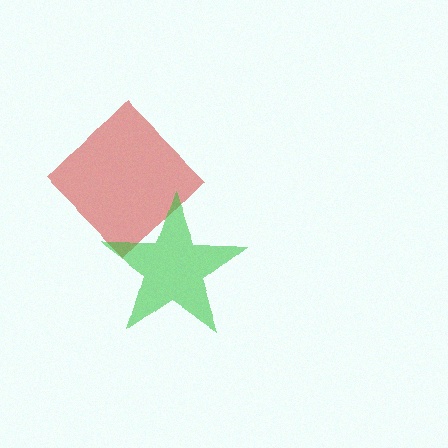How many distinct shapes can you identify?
There are 2 distinct shapes: a red diamond, a green star.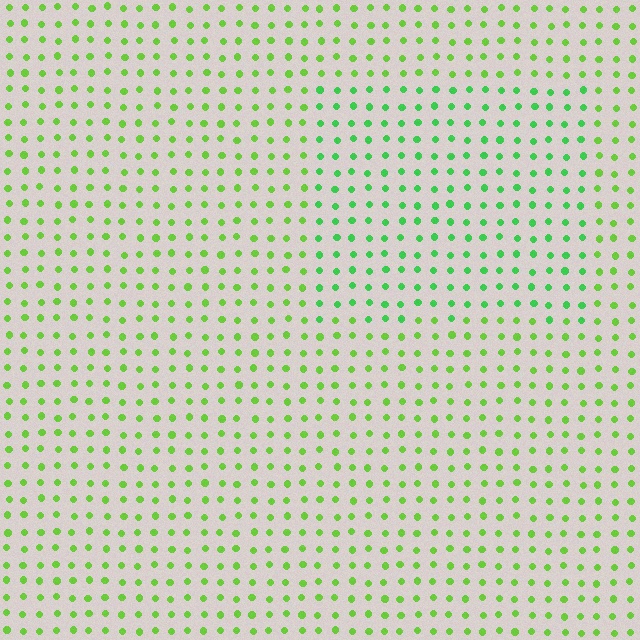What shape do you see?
I see a rectangle.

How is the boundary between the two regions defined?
The boundary is defined purely by a slight shift in hue (about 28 degrees). Spacing, size, and orientation are identical on both sides.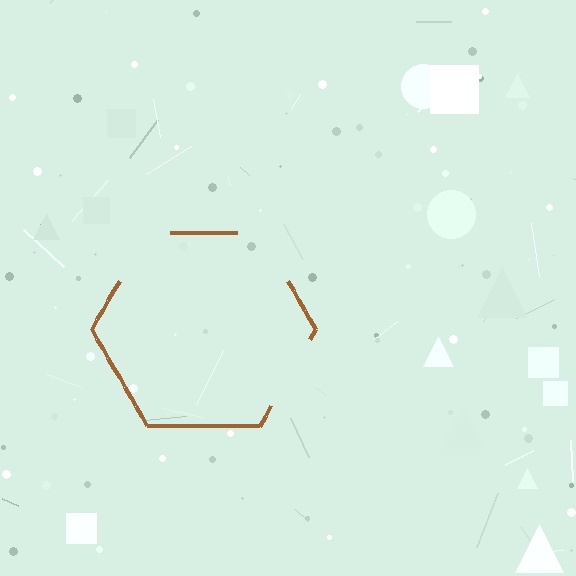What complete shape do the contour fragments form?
The contour fragments form a hexagon.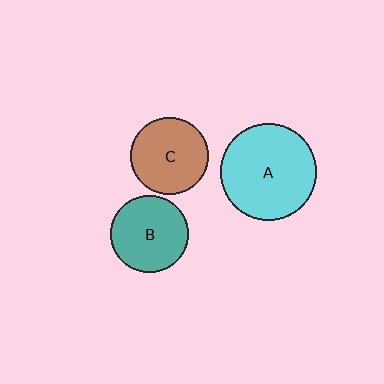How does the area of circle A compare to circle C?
Approximately 1.6 times.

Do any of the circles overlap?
No, none of the circles overlap.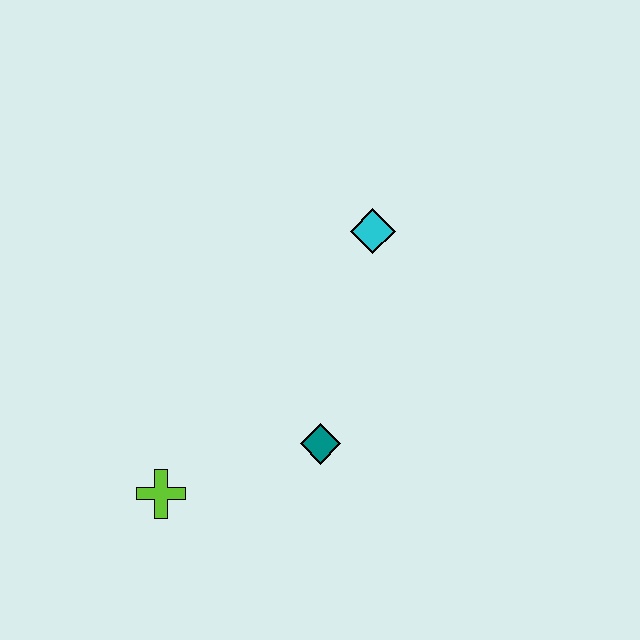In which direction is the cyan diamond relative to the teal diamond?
The cyan diamond is above the teal diamond.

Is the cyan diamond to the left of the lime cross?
No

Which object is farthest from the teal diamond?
The cyan diamond is farthest from the teal diamond.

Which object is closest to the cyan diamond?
The teal diamond is closest to the cyan diamond.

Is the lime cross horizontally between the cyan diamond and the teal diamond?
No